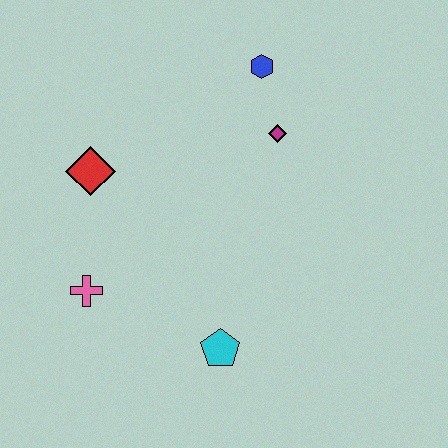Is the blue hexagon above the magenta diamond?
Yes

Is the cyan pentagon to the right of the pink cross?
Yes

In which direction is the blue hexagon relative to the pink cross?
The blue hexagon is above the pink cross.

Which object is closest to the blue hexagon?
The magenta diamond is closest to the blue hexagon.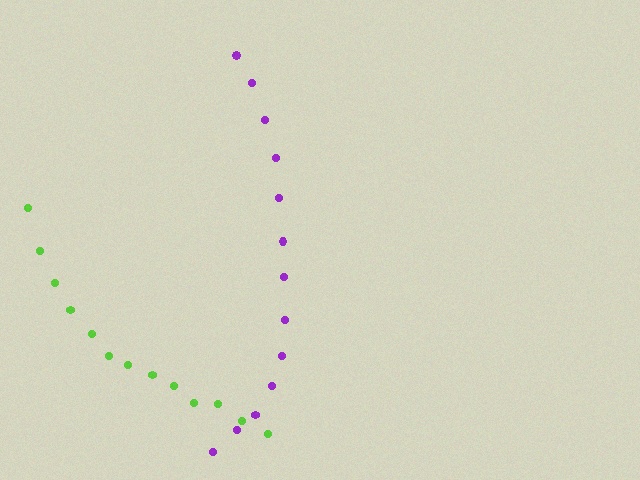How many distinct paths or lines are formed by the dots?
There are 2 distinct paths.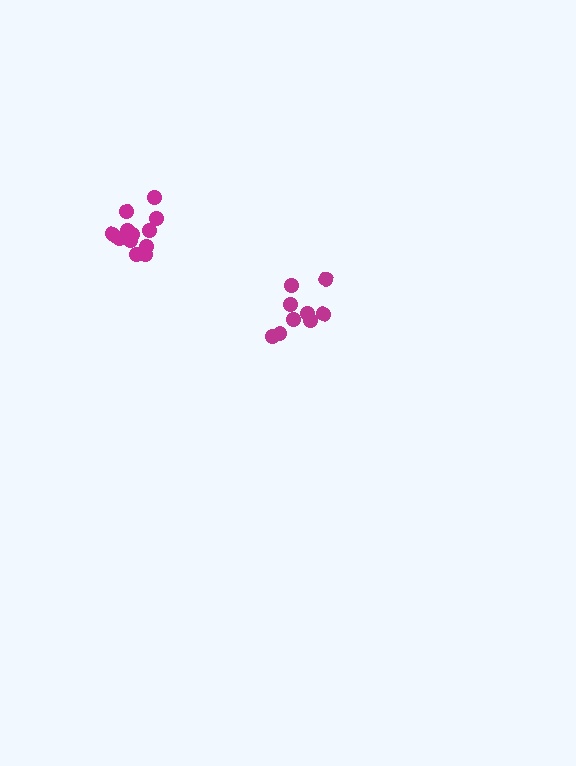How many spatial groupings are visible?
There are 2 spatial groupings.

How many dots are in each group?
Group 1: 9 dots, Group 2: 13 dots (22 total).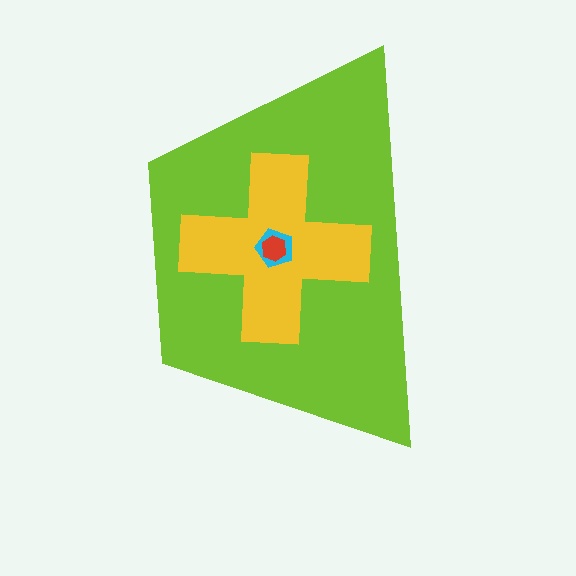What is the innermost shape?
The red hexagon.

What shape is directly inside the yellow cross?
The cyan pentagon.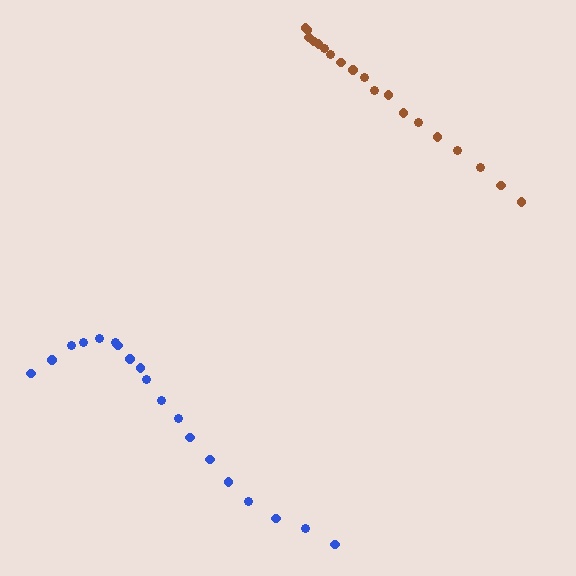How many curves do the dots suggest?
There are 2 distinct paths.